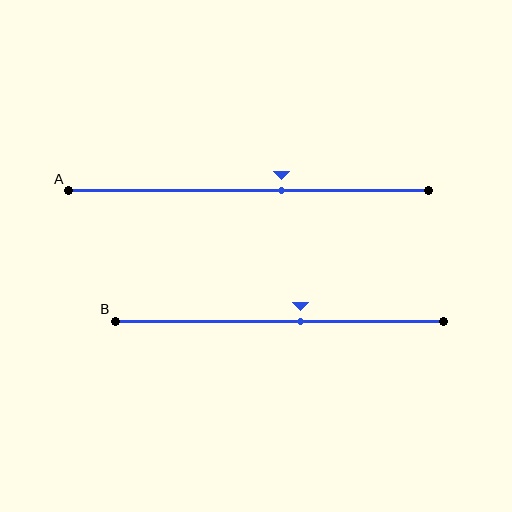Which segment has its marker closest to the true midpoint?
Segment B has its marker closest to the true midpoint.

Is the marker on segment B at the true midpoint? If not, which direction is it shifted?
No, the marker on segment B is shifted to the right by about 6% of the segment length.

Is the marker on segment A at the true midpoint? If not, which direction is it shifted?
No, the marker on segment A is shifted to the right by about 9% of the segment length.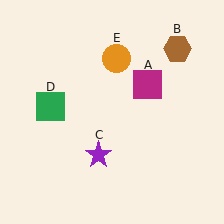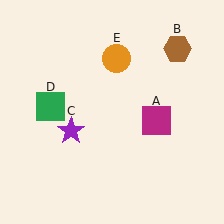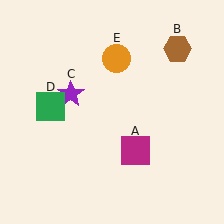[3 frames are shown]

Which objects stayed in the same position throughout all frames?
Brown hexagon (object B) and green square (object D) and orange circle (object E) remained stationary.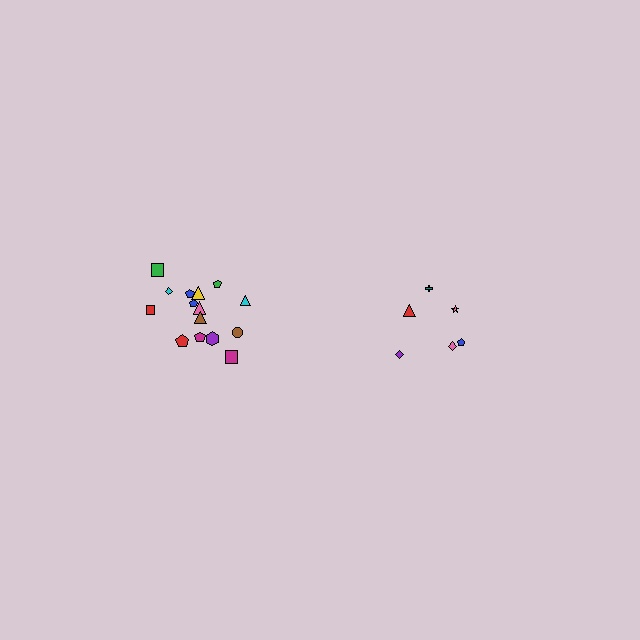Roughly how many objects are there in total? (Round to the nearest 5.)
Roughly 20 objects in total.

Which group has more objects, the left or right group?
The left group.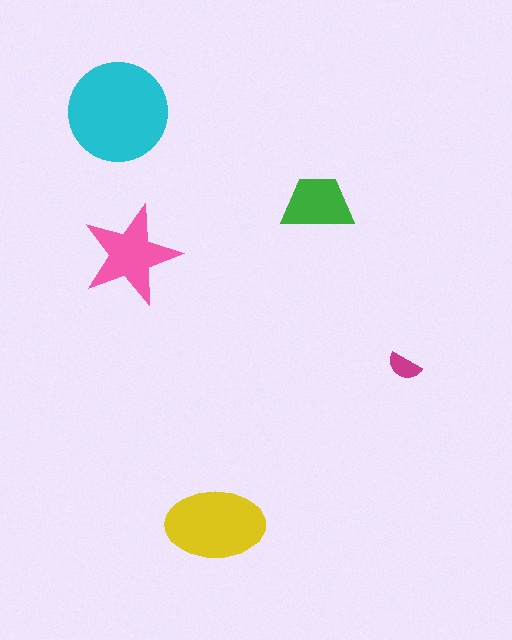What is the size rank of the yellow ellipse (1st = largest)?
2nd.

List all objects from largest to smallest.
The cyan circle, the yellow ellipse, the pink star, the green trapezoid, the magenta semicircle.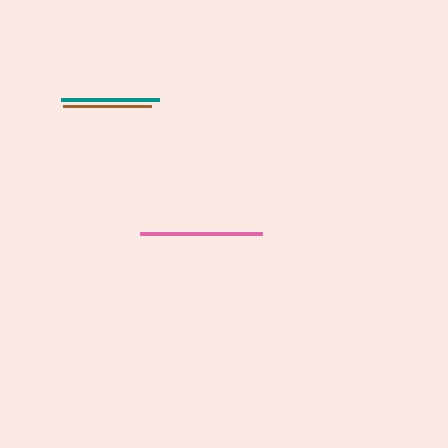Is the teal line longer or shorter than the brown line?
The teal line is longer than the brown line.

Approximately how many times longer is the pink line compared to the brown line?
The pink line is approximately 1.4 times the length of the brown line.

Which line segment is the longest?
The pink line is the longest at approximately 122 pixels.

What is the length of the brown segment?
The brown segment is approximately 87 pixels long.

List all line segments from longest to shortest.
From longest to shortest: pink, teal, brown.